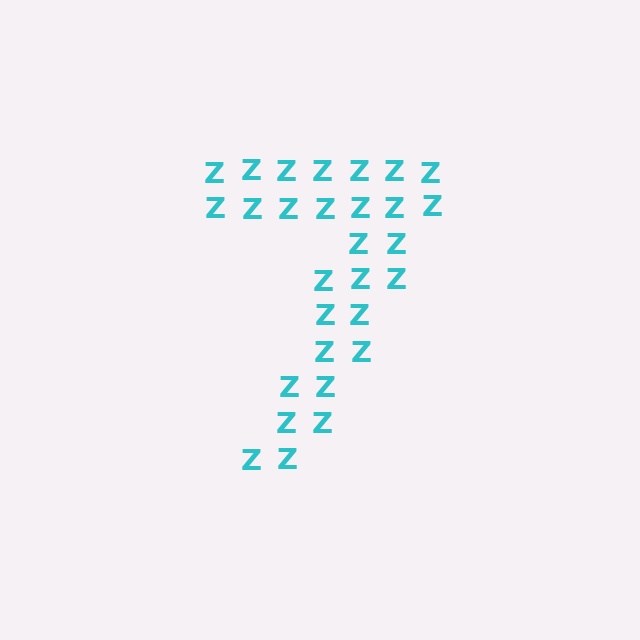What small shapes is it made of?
It is made of small letter Z's.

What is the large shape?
The large shape is the digit 7.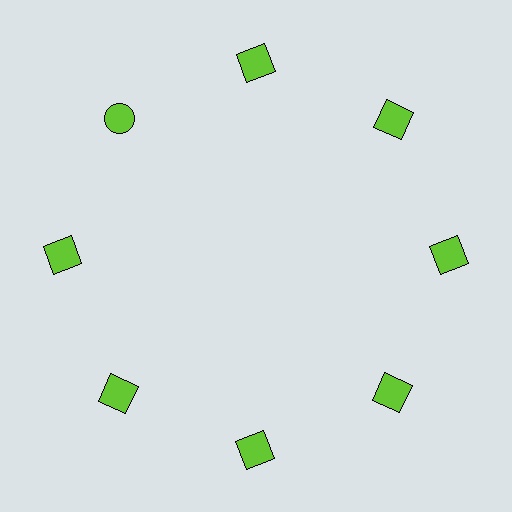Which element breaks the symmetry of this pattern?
The lime circle at roughly the 10 o'clock position breaks the symmetry. All other shapes are lime squares.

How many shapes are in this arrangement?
There are 8 shapes arranged in a ring pattern.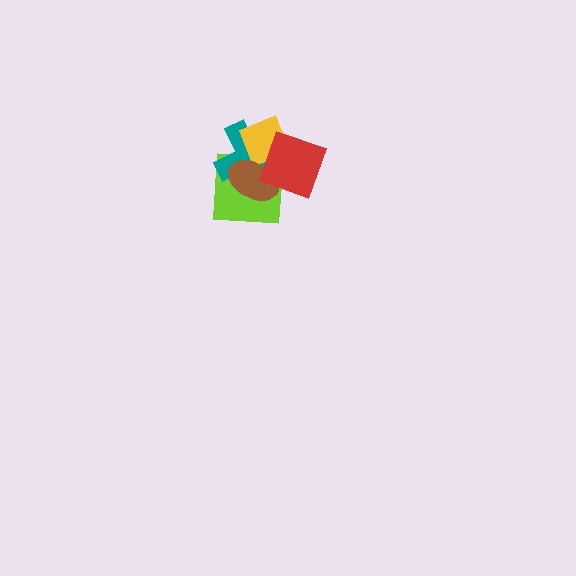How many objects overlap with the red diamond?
4 objects overlap with the red diamond.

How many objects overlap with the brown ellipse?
4 objects overlap with the brown ellipse.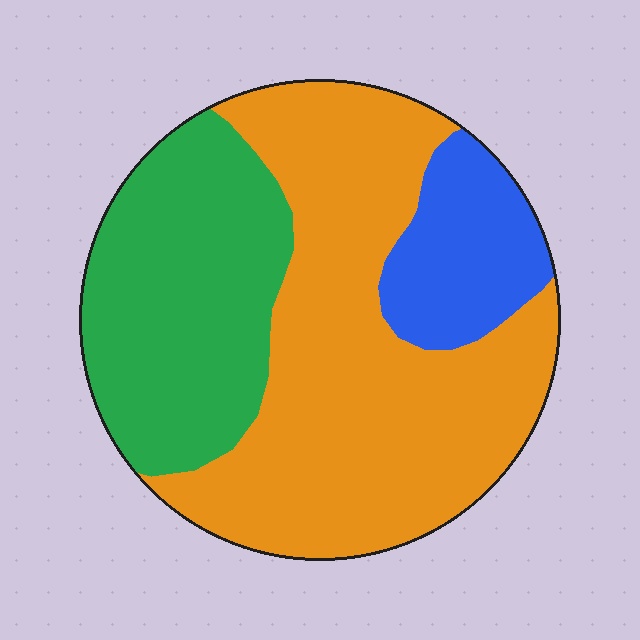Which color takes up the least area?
Blue, at roughly 15%.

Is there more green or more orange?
Orange.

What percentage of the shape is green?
Green takes up about one third (1/3) of the shape.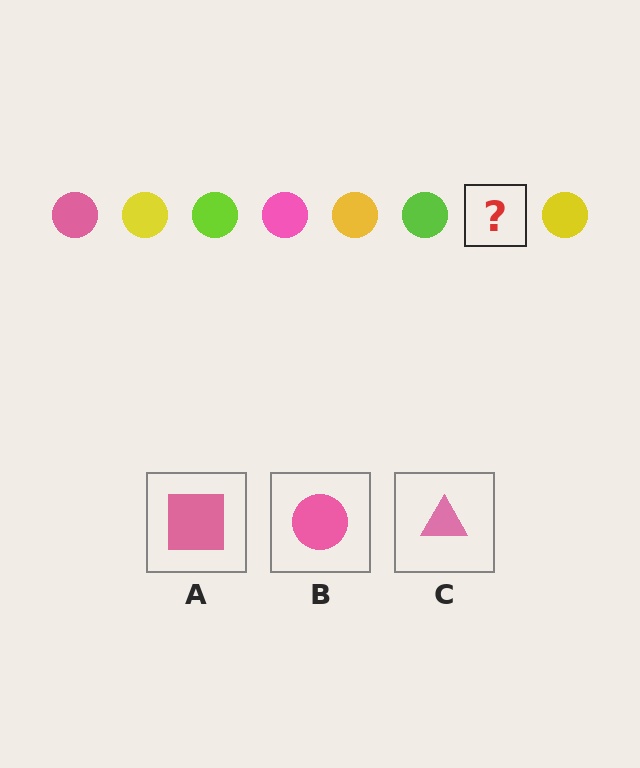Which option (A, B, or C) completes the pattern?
B.